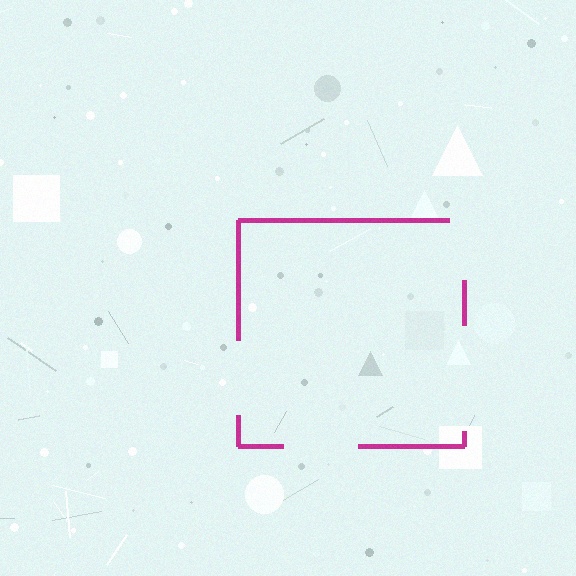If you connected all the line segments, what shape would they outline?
They would outline a square.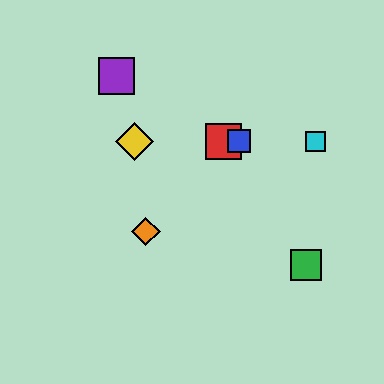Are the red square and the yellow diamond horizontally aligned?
Yes, both are at y≈141.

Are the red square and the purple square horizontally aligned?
No, the red square is at y≈141 and the purple square is at y≈76.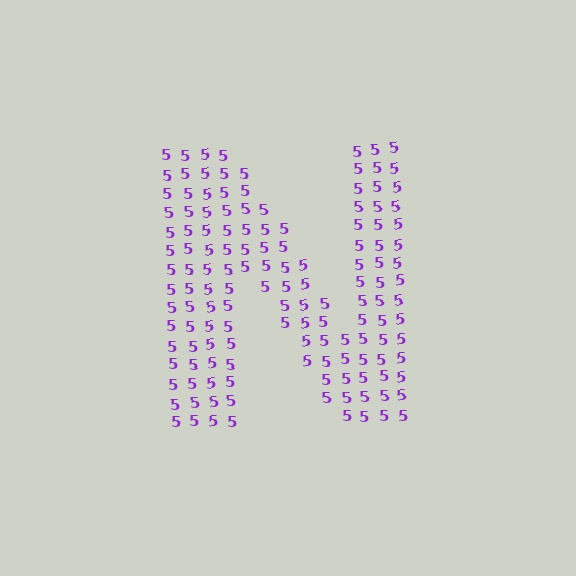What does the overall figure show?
The overall figure shows the letter N.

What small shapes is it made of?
It is made of small digit 5's.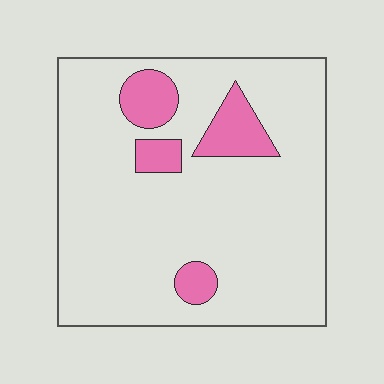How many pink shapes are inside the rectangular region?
4.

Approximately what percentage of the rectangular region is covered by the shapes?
Approximately 15%.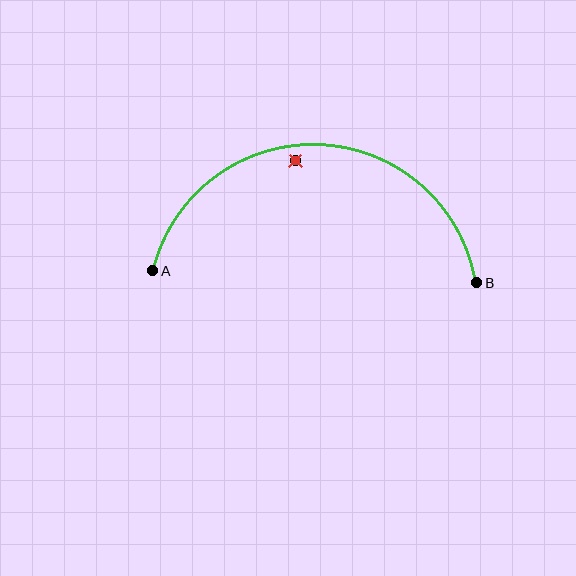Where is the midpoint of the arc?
The arc midpoint is the point on the curve farthest from the straight line joining A and B. It sits above that line.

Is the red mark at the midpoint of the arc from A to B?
No — the red mark does not lie on the arc at all. It sits slightly inside the curve.